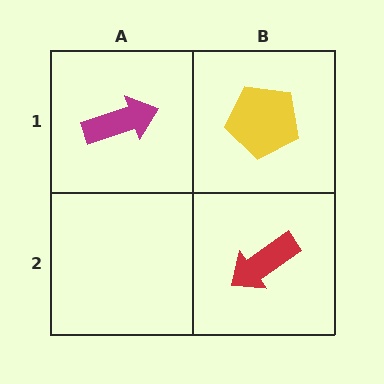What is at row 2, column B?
A red arrow.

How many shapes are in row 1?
2 shapes.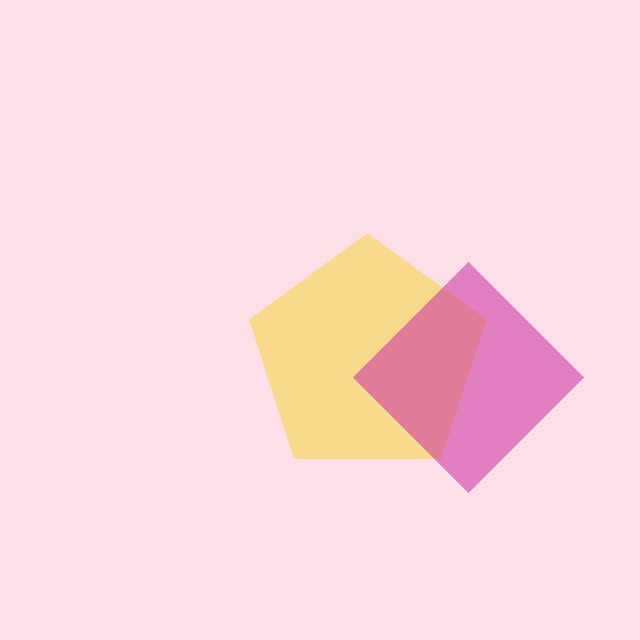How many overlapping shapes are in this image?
There are 2 overlapping shapes in the image.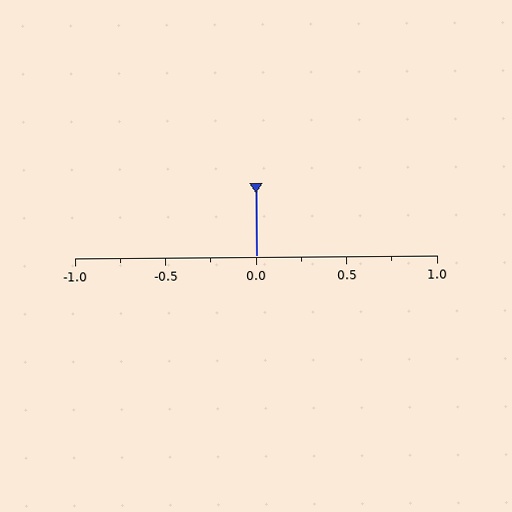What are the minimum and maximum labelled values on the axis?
The axis runs from -1.0 to 1.0.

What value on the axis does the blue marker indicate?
The marker indicates approximately 0.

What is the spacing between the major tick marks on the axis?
The major ticks are spaced 0.5 apart.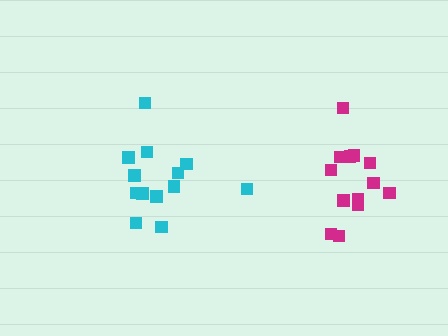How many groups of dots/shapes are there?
There are 2 groups.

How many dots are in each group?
Group 1: 13 dots, Group 2: 13 dots (26 total).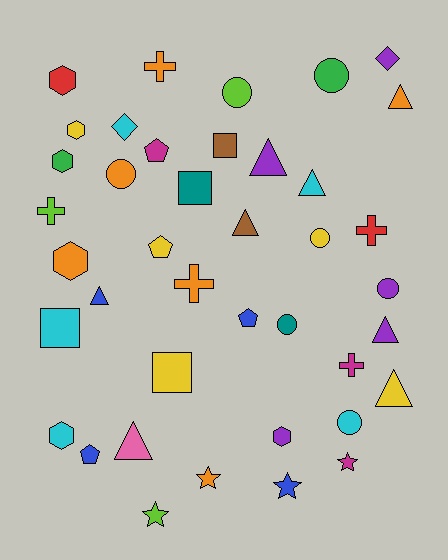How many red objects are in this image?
There are 2 red objects.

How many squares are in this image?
There are 4 squares.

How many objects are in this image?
There are 40 objects.